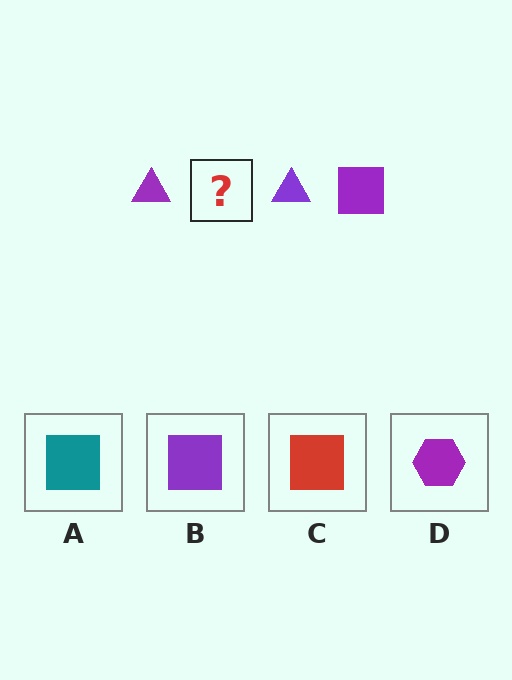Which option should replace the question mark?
Option B.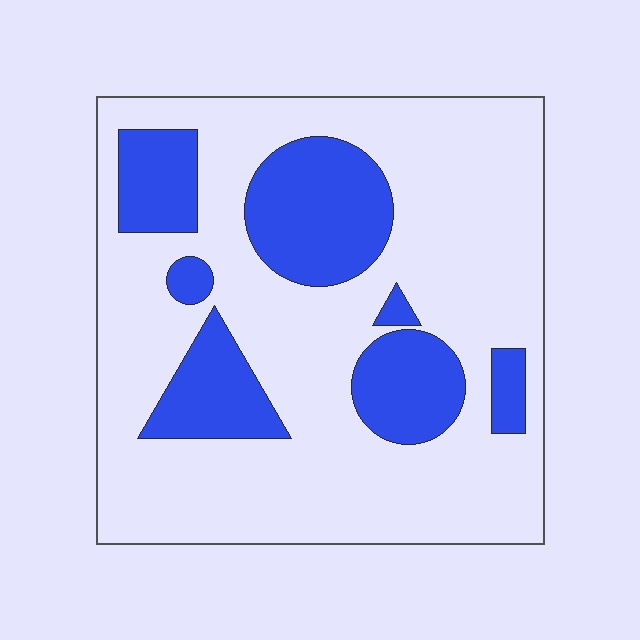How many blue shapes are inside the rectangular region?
7.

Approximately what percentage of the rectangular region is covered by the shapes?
Approximately 25%.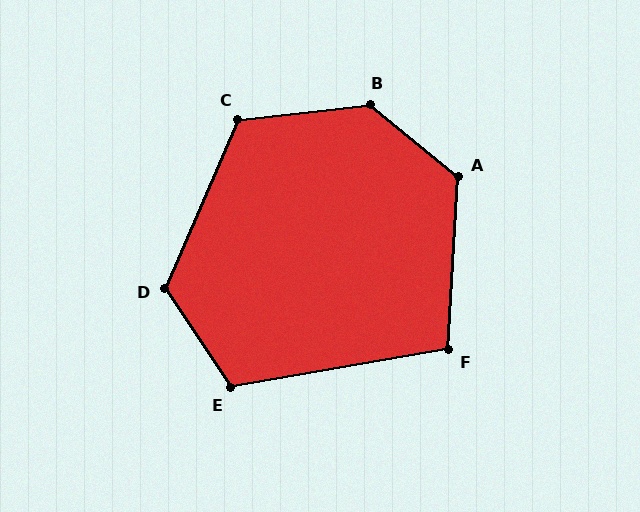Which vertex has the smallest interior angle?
F, at approximately 103 degrees.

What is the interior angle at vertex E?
Approximately 114 degrees (obtuse).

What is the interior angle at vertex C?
Approximately 120 degrees (obtuse).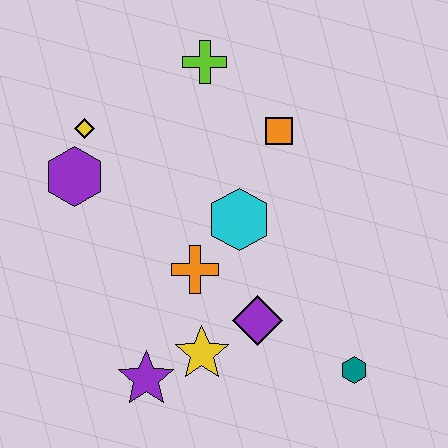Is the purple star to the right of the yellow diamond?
Yes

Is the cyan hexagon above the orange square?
No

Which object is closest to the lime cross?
The orange square is closest to the lime cross.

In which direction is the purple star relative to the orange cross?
The purple star is below the orange cross.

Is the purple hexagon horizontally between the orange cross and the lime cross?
No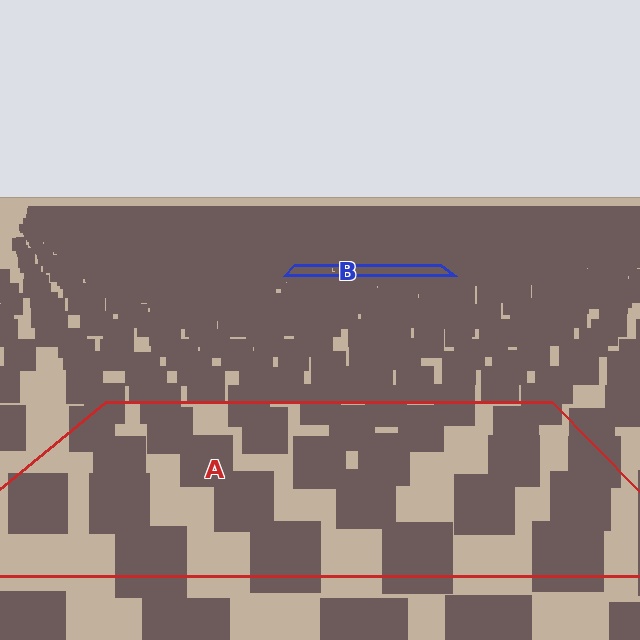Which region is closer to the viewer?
Region A is closer. The texture elements there are larger and more spread out.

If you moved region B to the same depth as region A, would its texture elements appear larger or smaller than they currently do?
They would appear larger. At a closer depth, the same texture elements are projected at a bigger on-screen size.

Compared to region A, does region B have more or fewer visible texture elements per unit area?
Region B has more texture elements per unit area — they are packed more densely because it is farther away.